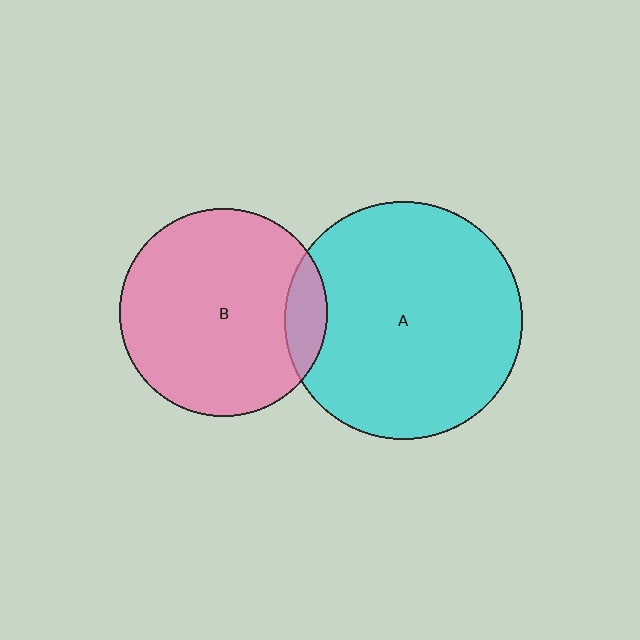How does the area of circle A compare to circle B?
Approximately 1.3 times.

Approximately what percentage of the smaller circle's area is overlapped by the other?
Approximately 10%.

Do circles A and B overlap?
Yes.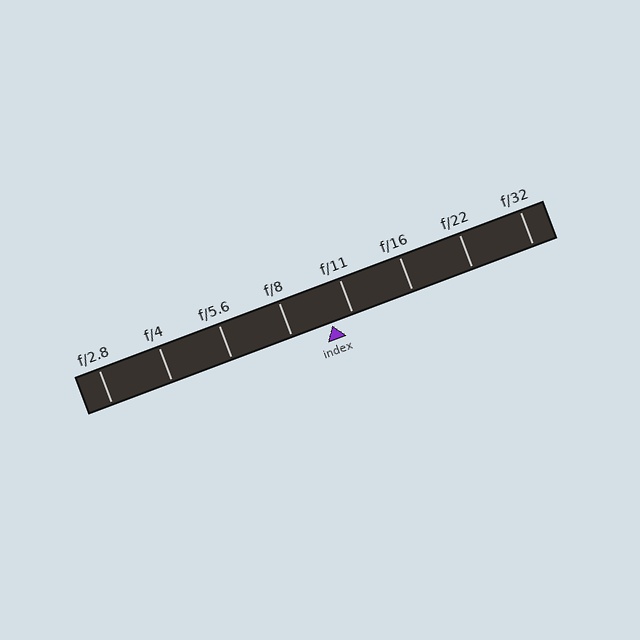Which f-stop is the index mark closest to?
The index mark is closest to f/11.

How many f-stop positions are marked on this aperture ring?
There are 8 f-stop positions marked.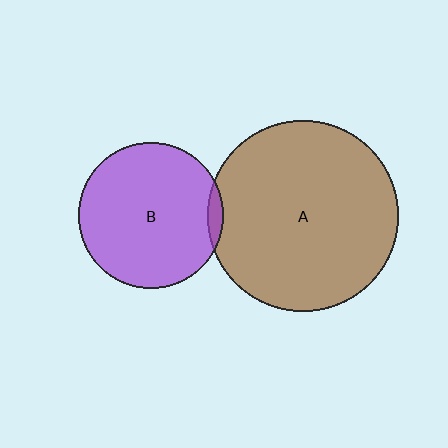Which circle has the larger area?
Circle A (brown).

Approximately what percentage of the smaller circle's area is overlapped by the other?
Approximately 5%.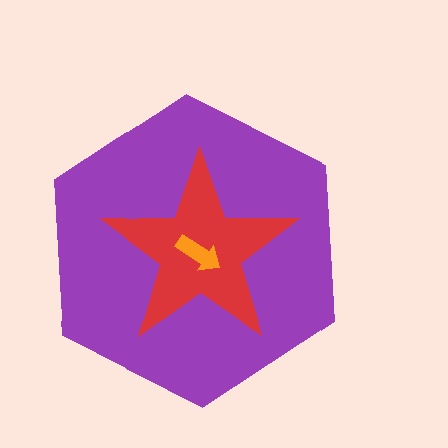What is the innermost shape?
The orange arrow.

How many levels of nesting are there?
3.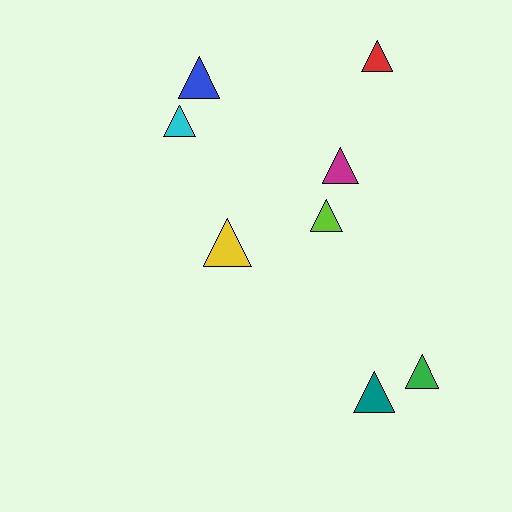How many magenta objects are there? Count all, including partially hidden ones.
There is 1 magenta object.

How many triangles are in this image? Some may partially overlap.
There are 8 triangles.